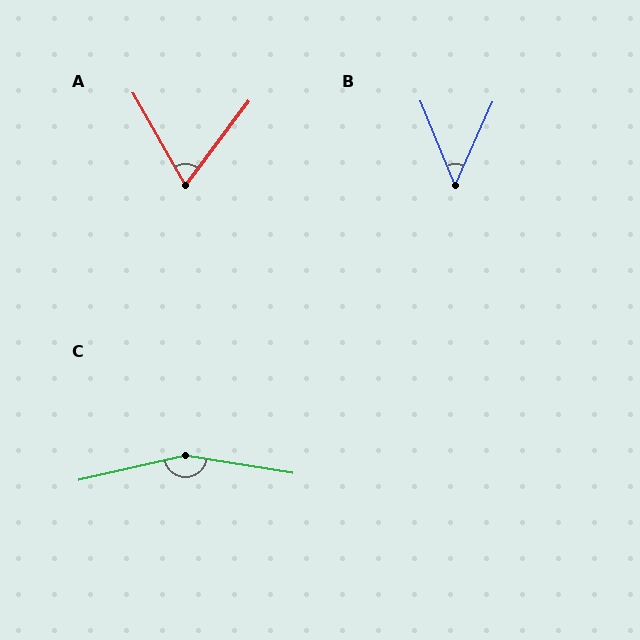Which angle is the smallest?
B, at approximately 47 degrees.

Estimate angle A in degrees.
Approximately 67 degrees.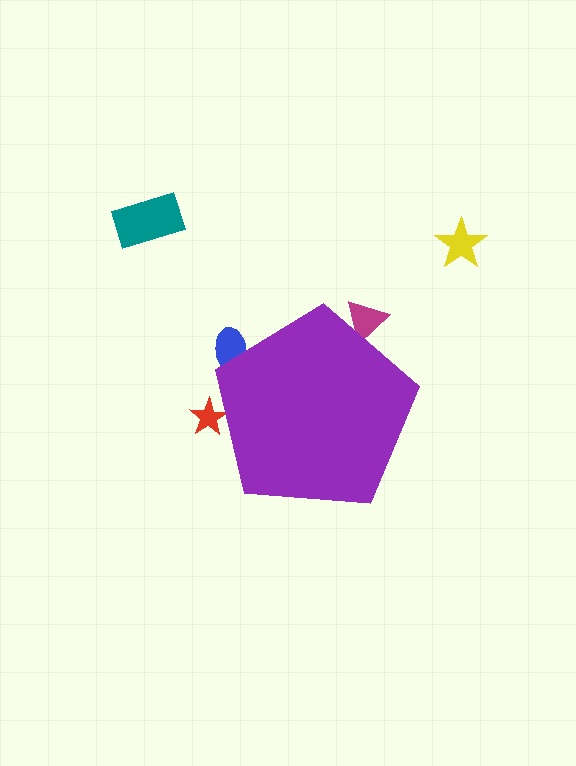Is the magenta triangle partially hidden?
Yes, the magenta triangle is partially hidden behind the purple pentagon.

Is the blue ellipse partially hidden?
Yes, the blue ellipse is partially hidden behind the purple pentagon.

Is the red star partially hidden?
Yes, the red star is partially hidden behind the purple pentagon.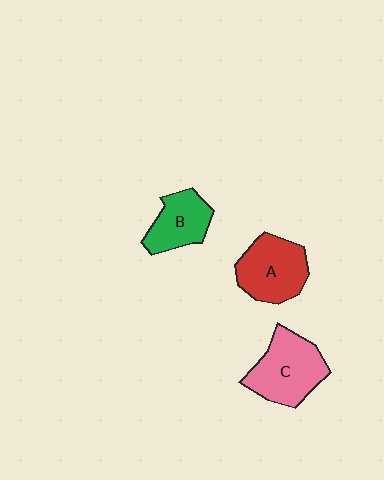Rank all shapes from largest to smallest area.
From largest to smallest: C (pink), A (red), B (green).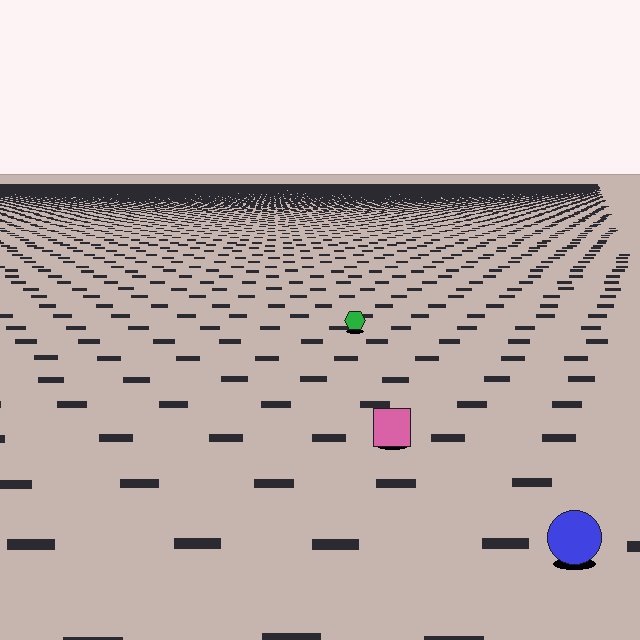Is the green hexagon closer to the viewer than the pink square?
No. The pink square is closer — you can tell from the texture gradient: the ground texture is coarser near it.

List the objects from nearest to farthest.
From nearest to farthest: the blue circle, the pink square, the green hexagon.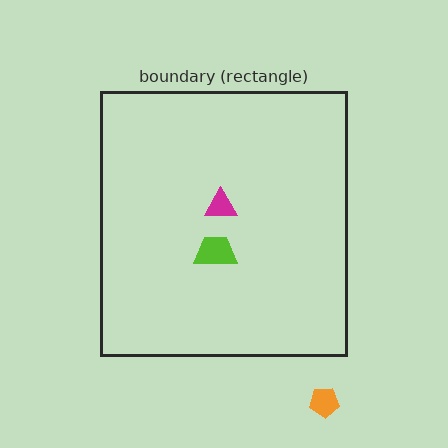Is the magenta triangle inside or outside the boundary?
Inside.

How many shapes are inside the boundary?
2 inside, 1 outside.